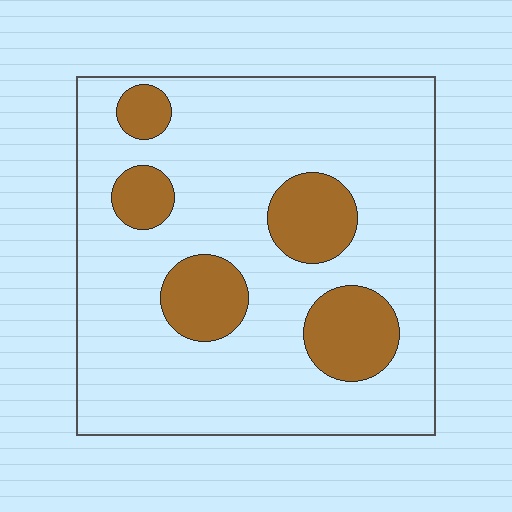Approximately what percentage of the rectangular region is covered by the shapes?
Approximately 20%.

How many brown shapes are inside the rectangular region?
5.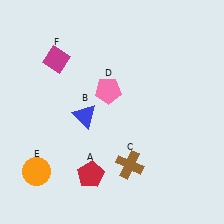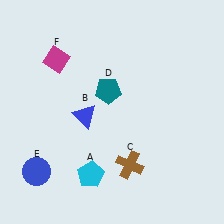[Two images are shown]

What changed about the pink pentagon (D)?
In Image 1, D is pink. In Image 2, it changed to teal.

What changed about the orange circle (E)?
In Image 1, E is orange. In Image 2, it changed to blue.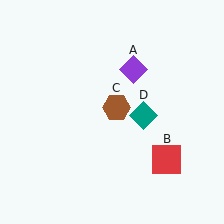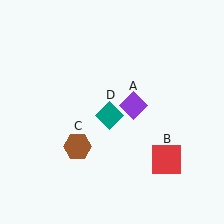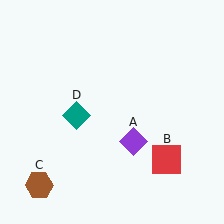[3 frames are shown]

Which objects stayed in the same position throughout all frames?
Red square (object B) remained stationary.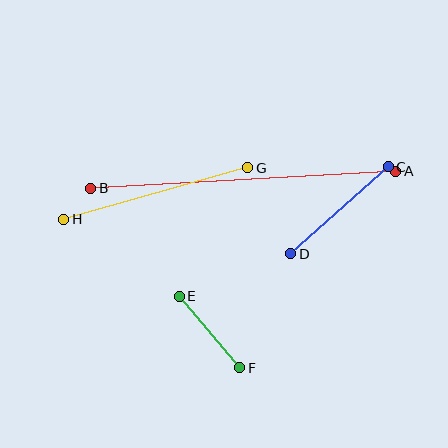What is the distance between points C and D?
The distance is approximately 130 pixels.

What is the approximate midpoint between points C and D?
The midpoint is at approximately (339, 210) pixels.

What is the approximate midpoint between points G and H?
The midpoint is at approximately (156, 194) pixels.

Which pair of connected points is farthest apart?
Points A and B are farthest apart.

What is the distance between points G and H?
The distance is approximately 191 pixels.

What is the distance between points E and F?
The distance is approximately 94 pixels.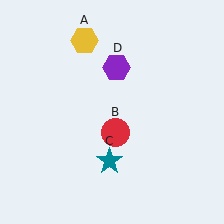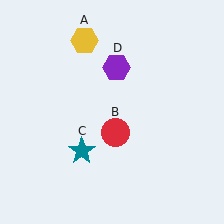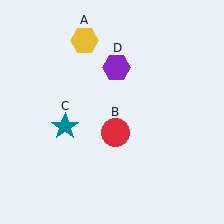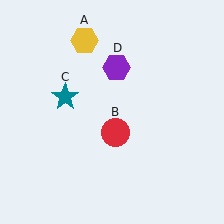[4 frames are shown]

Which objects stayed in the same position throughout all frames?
Yellow hexagon (object A) and red circle (object B) and purple hexagon (object D) remained stationary.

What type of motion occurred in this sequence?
The teal star (object C) rotated clockwise around the center of the scene.